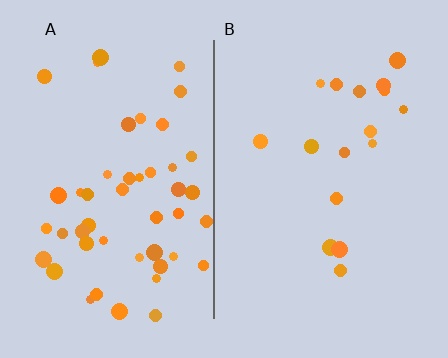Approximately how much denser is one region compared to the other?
Approximately 2.9× — region A over region B.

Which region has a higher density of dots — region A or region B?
A (the left).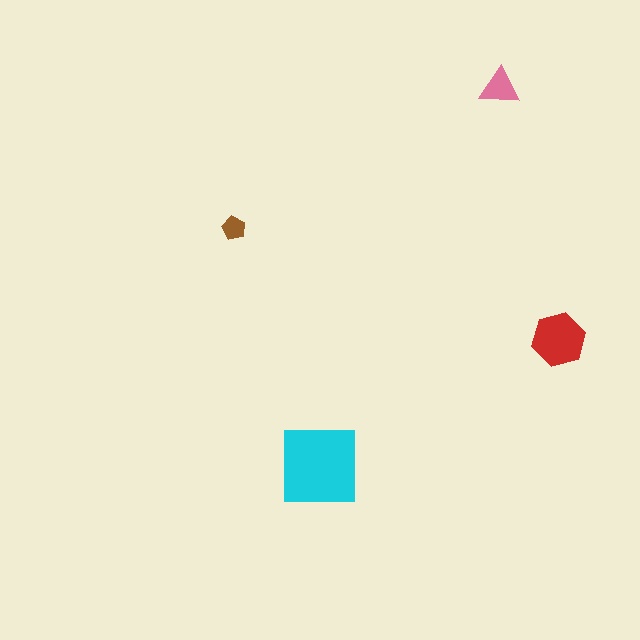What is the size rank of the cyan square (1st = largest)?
1st.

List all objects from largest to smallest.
The cyan square, the red hexagon, the pink triangle, the brown pentagon.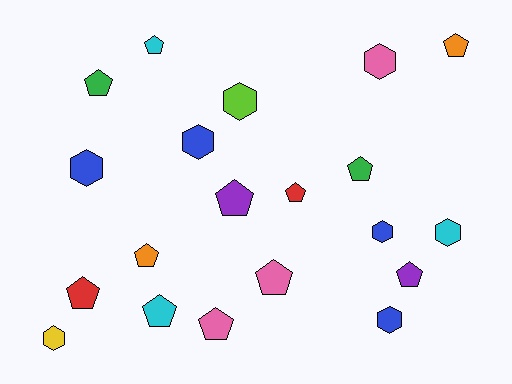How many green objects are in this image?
There are 2 green objects.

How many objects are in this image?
There are 20 objects.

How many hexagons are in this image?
There are 8 hexagons.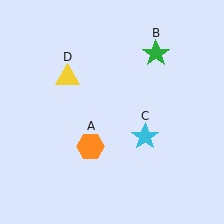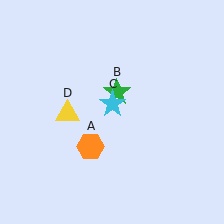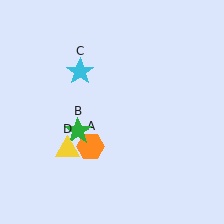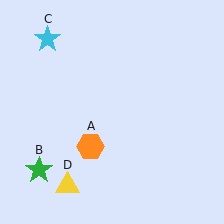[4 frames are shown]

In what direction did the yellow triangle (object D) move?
The yellow triangle (object D) moved down.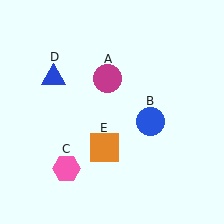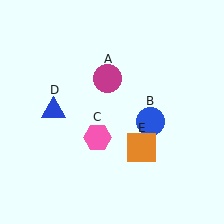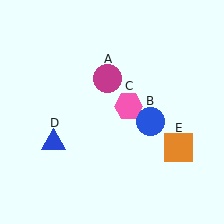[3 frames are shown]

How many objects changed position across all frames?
3 objects changed position: pink hexagon (object C), blue triangle (object D), orange square (object E).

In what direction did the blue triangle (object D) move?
The blue triangle (object D) moved down.